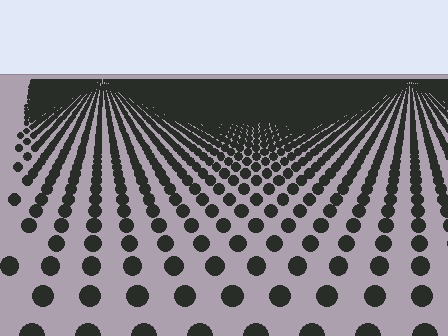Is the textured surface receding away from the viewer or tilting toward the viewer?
The surface is receding away from the viewer. Texture elements get smaller and denser toward the top.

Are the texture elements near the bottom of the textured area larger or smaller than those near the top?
Larger. Near the bottom, elements are closer to the viewer and appear at a bigger on-screen size.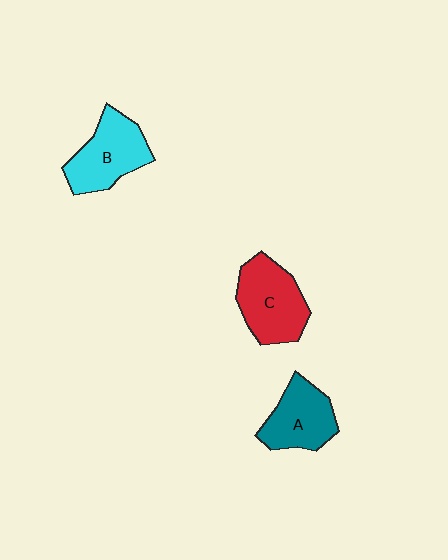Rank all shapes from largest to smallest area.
From largest to smallest: C (red), B (cyan), A (teal).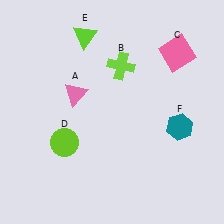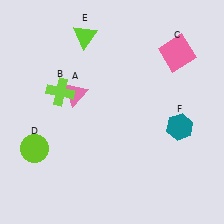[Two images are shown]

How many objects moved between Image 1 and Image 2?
2 objects moved between the two images.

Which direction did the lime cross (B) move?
The lime cross (B) moved left.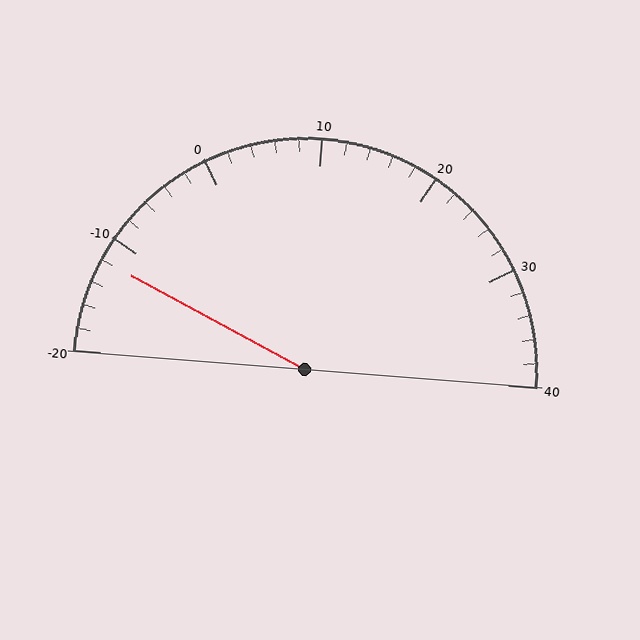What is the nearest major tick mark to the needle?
The nearest major tick mark is -10.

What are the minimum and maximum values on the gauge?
The gauge ranges from -20 to 40.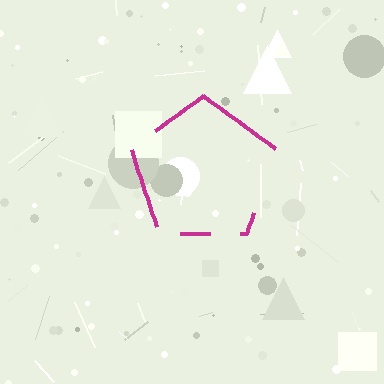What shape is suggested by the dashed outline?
The dashed outline suggests a pentagon.